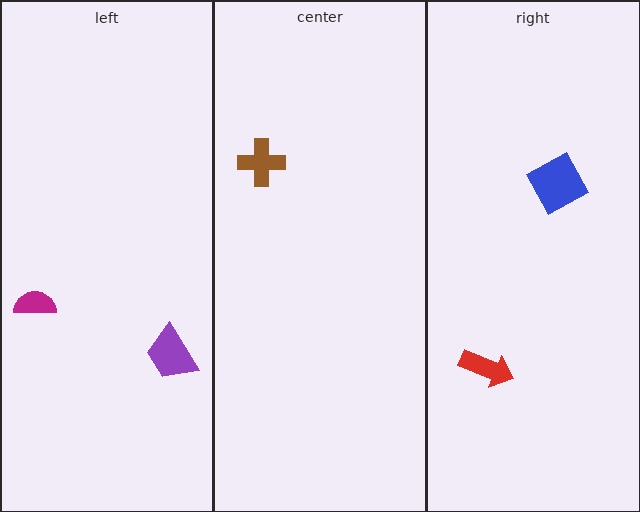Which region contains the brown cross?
The center region.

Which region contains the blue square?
The right region.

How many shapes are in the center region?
1.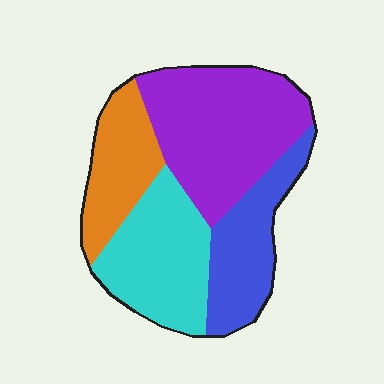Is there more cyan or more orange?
Cyan.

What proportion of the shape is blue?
Blue takes up about one fifth (1/5) of the shape.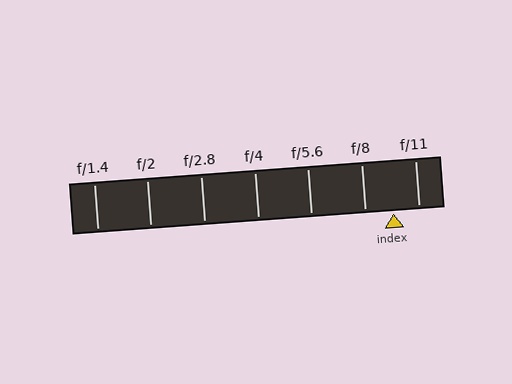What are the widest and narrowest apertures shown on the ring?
The widest aperture shown is f/1.4 and the narrowest is f/11.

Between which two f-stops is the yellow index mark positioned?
The index mark is between f/8 and f/11.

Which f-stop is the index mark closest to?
The index mark is closest to f/11.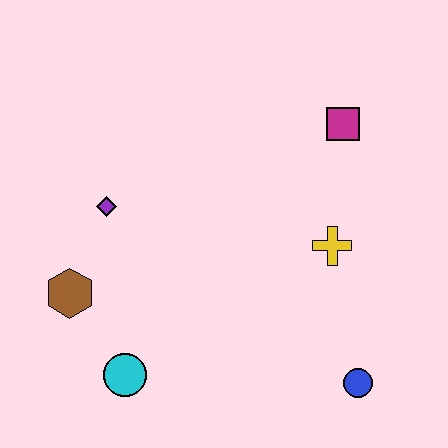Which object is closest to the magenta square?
The yellow cross is closest to the magenta square.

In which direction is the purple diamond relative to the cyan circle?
The purple diamond is above the cyan circle.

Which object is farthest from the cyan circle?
The magenta square is farthest from the cyan circle.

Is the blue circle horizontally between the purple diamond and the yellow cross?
No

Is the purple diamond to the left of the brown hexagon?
No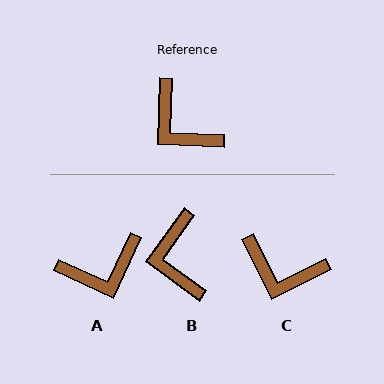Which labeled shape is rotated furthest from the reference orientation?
A, about 68 degrees away.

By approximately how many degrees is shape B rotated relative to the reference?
Approximately 34 degrees clockwise.